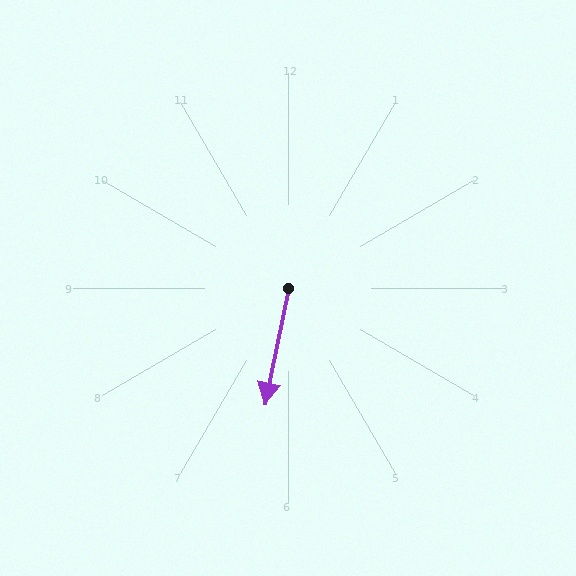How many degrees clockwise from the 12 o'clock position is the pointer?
Approximately 191 degrees.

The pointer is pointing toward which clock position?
Roughly 6 o'clock.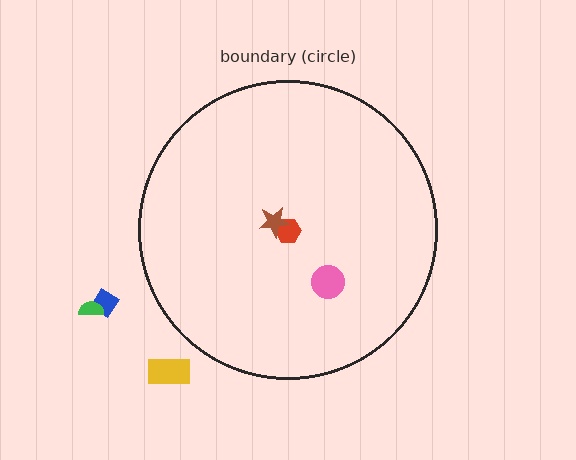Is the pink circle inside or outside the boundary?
Inside.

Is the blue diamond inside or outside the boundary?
Outside.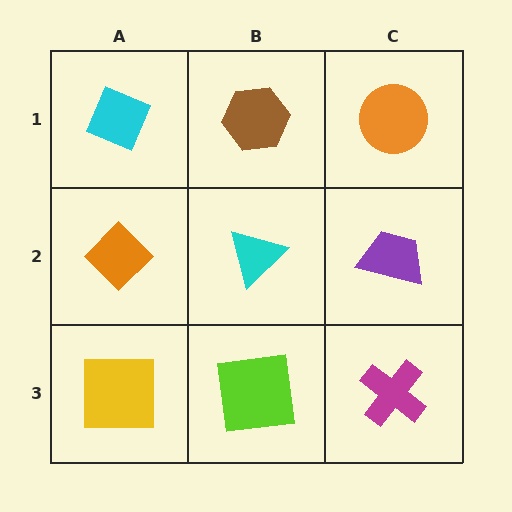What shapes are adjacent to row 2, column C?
An orange circle (row 1, column C), a magenta cross (row 3, column C), a cyan triangle (row 2, column B).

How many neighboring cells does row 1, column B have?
3.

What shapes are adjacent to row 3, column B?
A cyan triangle (row 2, column B), a yellow square (row 3, column A), a magenta cross (row 3, column C).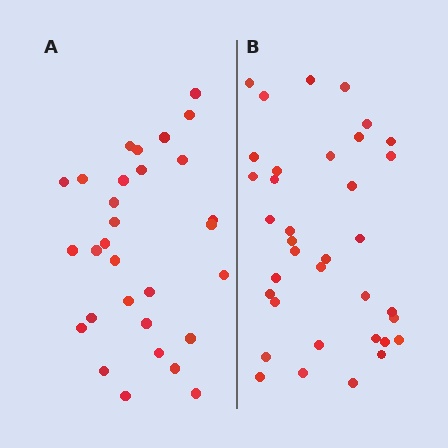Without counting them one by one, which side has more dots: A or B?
Region B (the right region) has more dots.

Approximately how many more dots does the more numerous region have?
Region B has about 6 more dots than region A.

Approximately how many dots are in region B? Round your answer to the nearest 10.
About 40 dots. (The exact count is 36, which rounds to 40.)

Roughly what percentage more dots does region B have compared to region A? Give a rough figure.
About 20% more.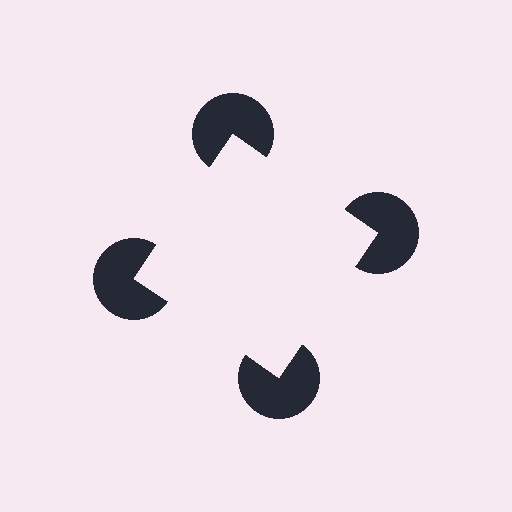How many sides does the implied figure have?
4 sides.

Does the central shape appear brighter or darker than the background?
It typically appears slightly brighter than the background, even though no actual brightness change is drawn.